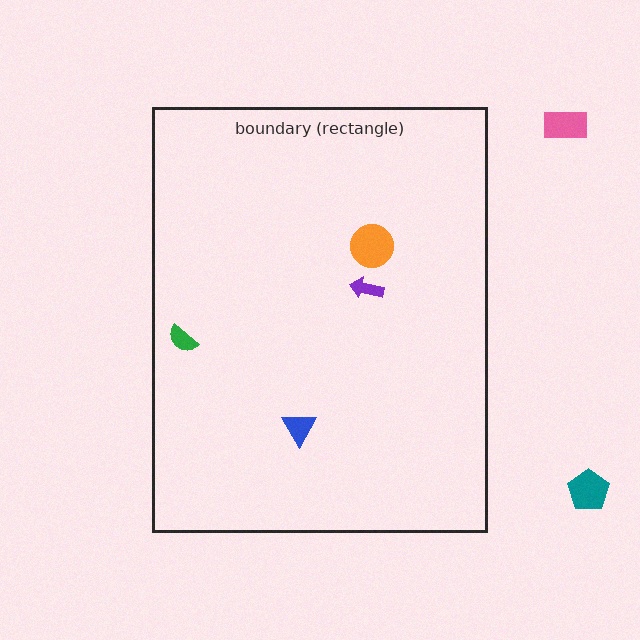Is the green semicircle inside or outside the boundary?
Inside.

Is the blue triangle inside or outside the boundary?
Inside.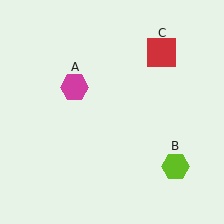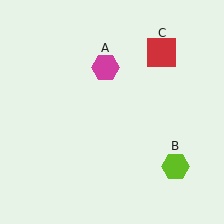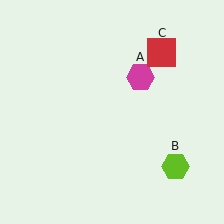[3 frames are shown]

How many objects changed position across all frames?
1 object changed position: magenta hexagon (object A).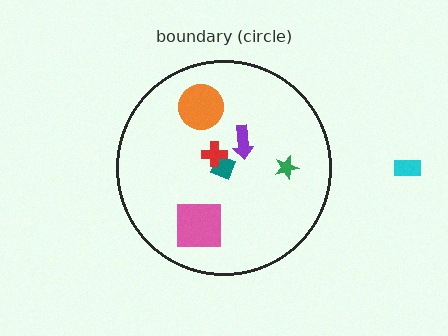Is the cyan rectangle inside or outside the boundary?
Outside.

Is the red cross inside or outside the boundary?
Inside.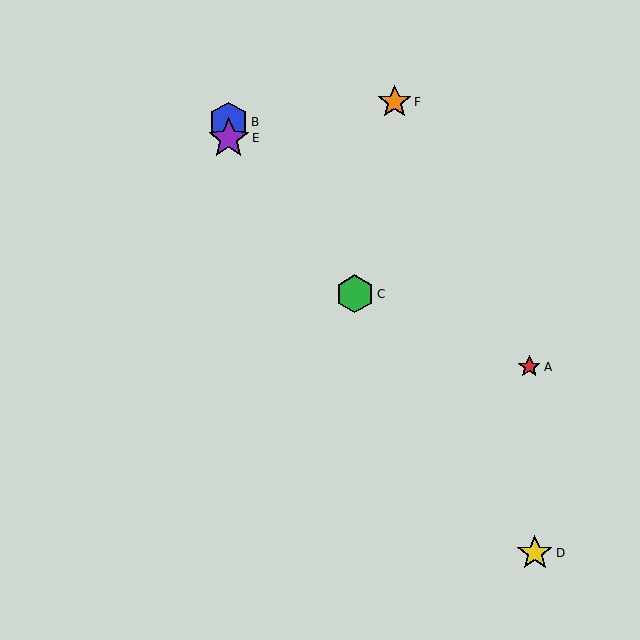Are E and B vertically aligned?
Yes, both are at x≈229.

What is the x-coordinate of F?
Object F is at x≈395.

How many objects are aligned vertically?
2 objects (B, E) are aligned vertically.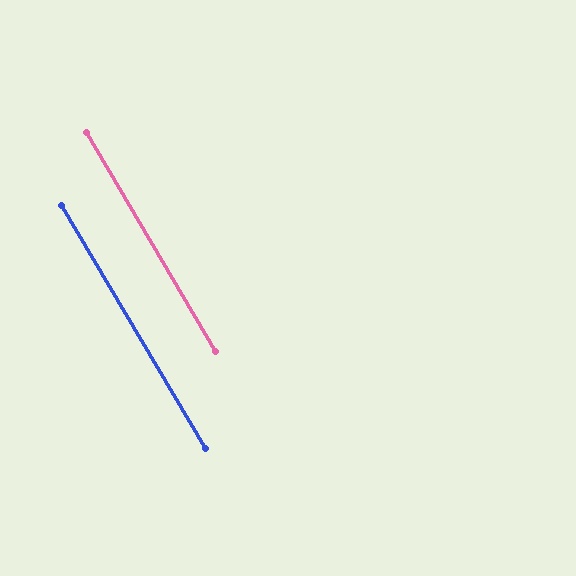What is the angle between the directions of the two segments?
Approximately 0 degrees.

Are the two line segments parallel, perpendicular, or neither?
Parallel — their directions differ by only 0.4°.